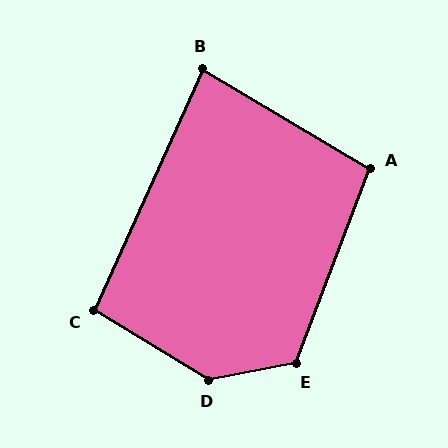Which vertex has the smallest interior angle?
B, at approximately 84 degrees.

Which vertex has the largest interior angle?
D, at approximately 138 degrees.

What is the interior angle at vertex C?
Approximately 97 degrees (obtuse).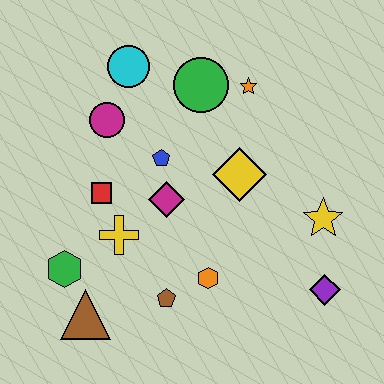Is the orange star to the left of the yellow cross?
No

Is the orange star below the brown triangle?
No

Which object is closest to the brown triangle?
The green hexagon is closest to the brown triangle.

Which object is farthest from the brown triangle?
The orange star is farthest from the brown triangle.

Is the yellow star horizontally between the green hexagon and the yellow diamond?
No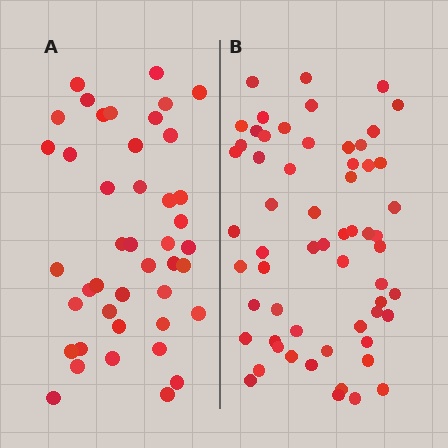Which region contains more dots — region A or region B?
Region B (the right region) has more dots.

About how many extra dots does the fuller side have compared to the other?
Region B has approximately 15 more dots than region A.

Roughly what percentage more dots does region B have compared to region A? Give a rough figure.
About 40% more.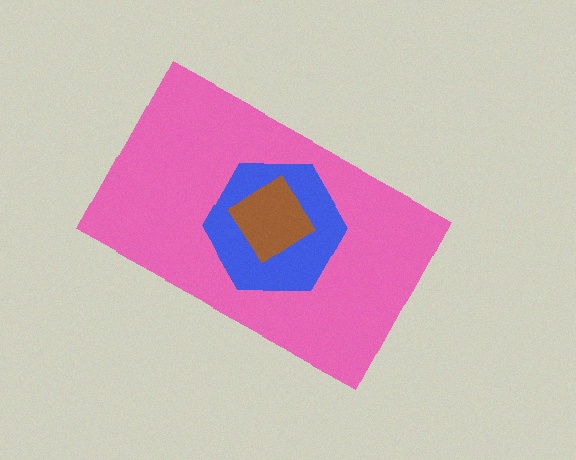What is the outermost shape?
The pink rectangle.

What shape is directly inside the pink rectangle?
The blue hexagon.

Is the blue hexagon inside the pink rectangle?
Yes.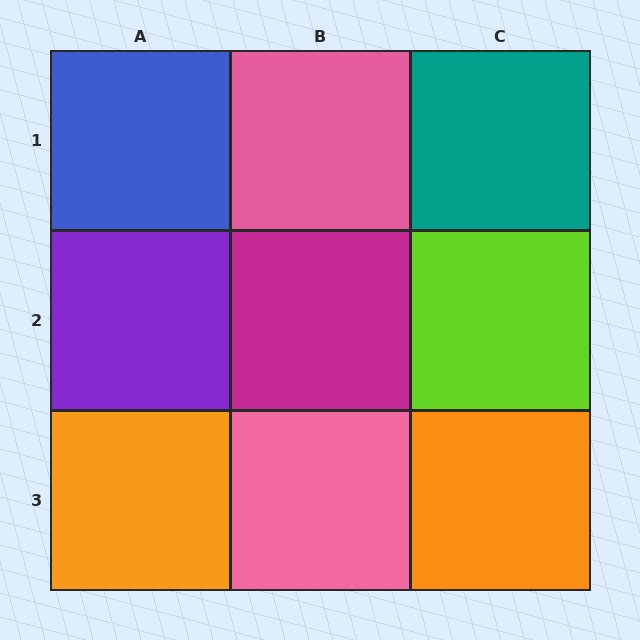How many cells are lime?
1 cell is lime.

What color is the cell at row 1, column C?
Teal.